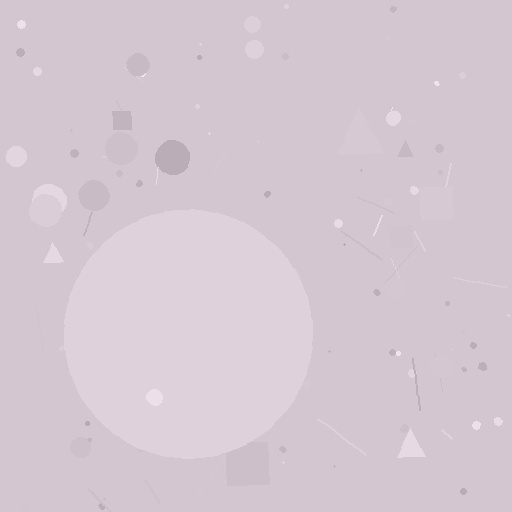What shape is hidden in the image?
A circle is hidden in the image.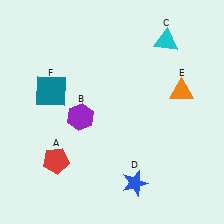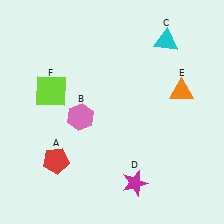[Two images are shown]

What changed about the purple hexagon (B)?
In Image 1, B is purple. In Image 2, it changed to pink.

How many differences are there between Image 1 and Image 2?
There are 3 differences between the two images.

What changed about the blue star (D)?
In Image 1, D is blue. In Image 2, it changed to magenta.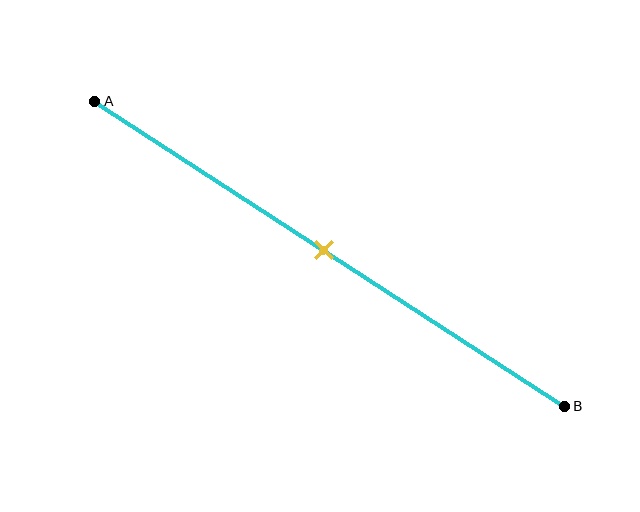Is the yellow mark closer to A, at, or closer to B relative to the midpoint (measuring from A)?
The yellow mark is approximately at the midpoint of segment AB.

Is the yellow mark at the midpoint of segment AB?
Yes, the mark is approximately at the midpoint.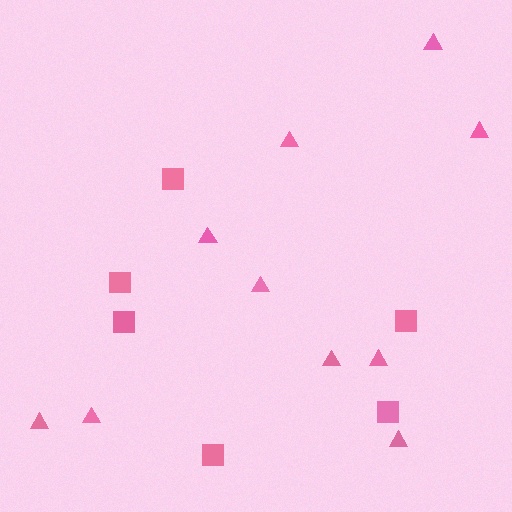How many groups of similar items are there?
There are 2 groups: one group of squares (6) and one group of triangles (10).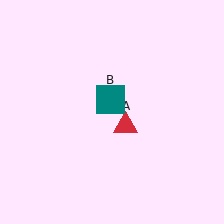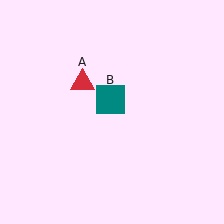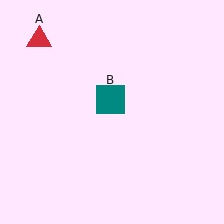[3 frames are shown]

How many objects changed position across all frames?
1 object changed position: red triangle (object A).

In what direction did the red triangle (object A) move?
The red triangle (object A) moved up and to the left.